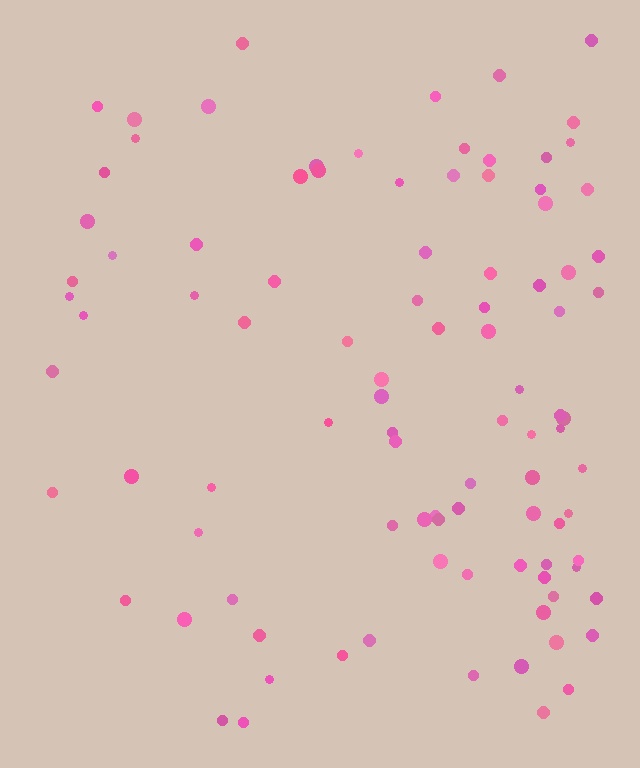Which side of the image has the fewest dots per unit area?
The left.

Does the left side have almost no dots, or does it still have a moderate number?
Still a moderate number, just noticeably fewer than the right.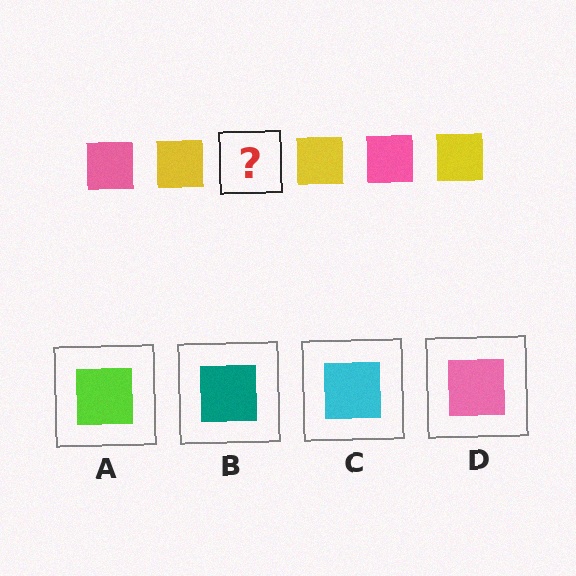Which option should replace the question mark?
Option D.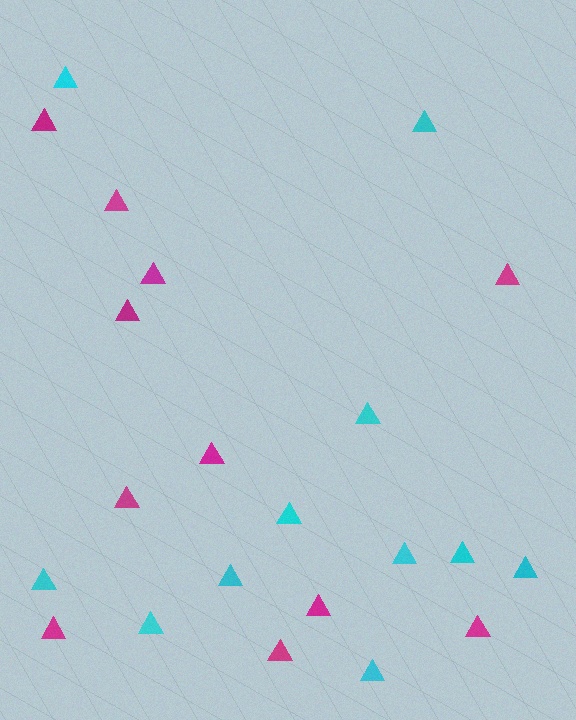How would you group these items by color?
There are 2 groups: one group of cyan triangles (11) and one group of magenta triangles (11).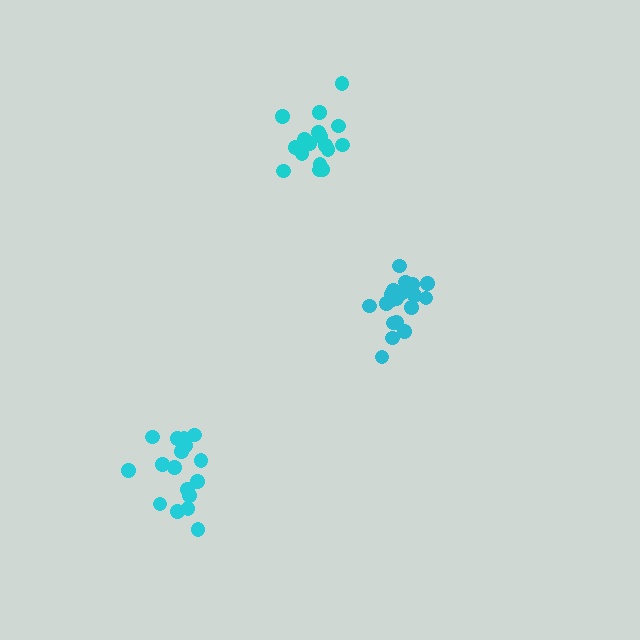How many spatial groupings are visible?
There are 3 spatial groupings.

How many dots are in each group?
Group 1: 17 dots, Group 2: 19 dots, Group 3: 17 dots (53 total).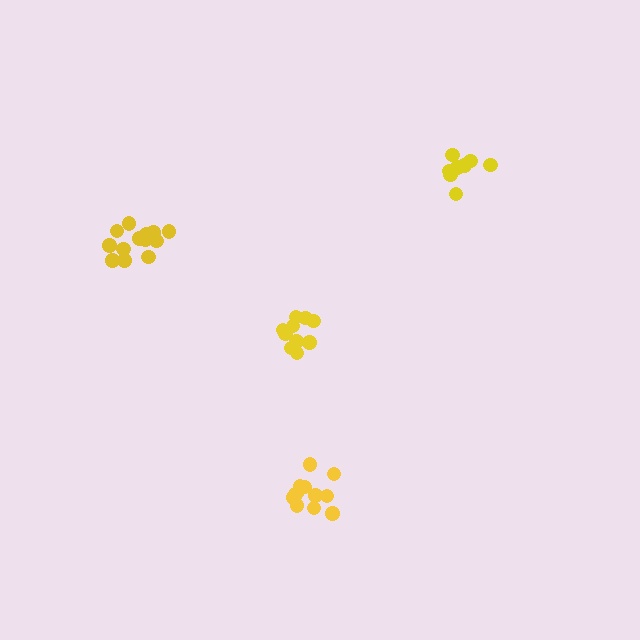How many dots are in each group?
Group 1: 13 dots, Group 2: 8 dots, Group 3: 10 dots, Group 4: 12 dots (43 total).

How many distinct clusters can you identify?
There are 4 distinct clusters.